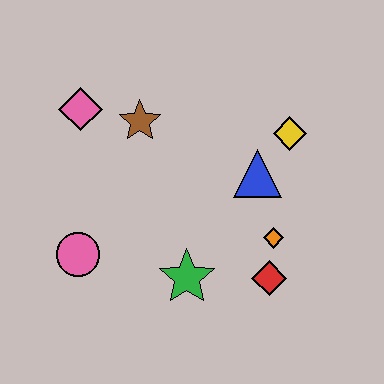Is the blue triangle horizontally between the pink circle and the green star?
No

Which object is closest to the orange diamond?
The red diamond is closest to the orange diamond.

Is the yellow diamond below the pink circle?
No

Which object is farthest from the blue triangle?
The pink circle is farthest from the blue triangle.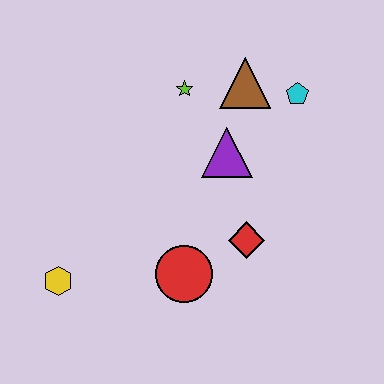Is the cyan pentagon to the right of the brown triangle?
Yes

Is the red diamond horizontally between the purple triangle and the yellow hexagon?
No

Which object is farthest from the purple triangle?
The yellow hexagon is farthest from the purple triangle.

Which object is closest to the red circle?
The red diamond is closest to the red circle.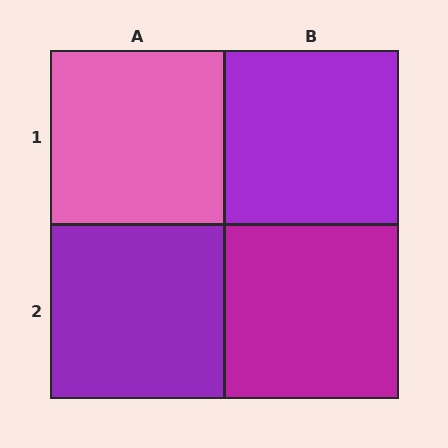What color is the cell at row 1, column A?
Pink.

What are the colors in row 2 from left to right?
Purple, magenta.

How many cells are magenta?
1 cell is magenta.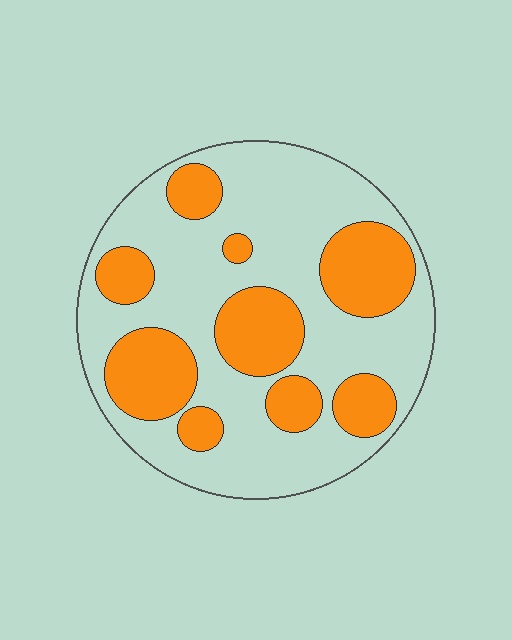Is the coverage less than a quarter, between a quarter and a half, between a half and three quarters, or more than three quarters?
Between a quarter and a half.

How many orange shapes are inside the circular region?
9.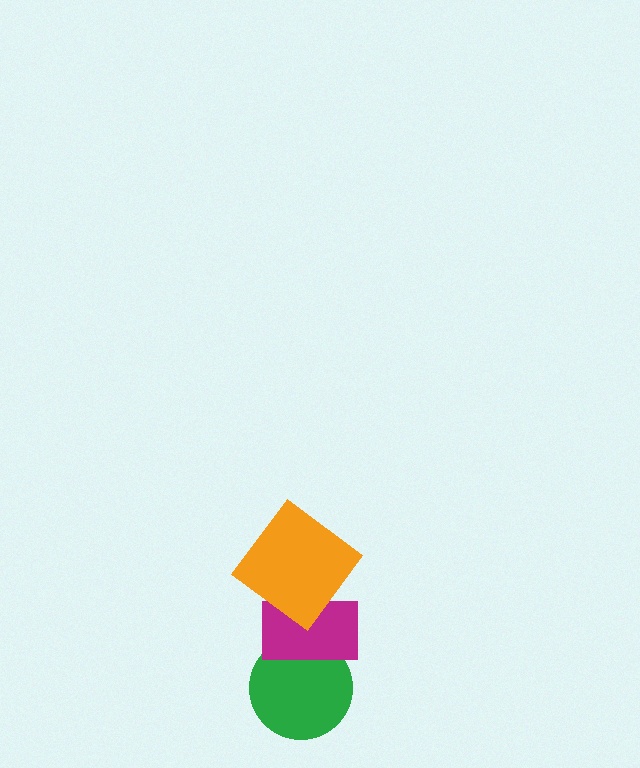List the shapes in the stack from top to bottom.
From top to bottom: the orange diamond, the magenta rectangle, the green circle.